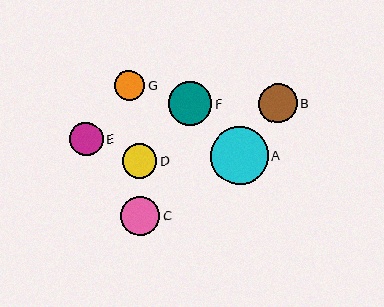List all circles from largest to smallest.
From largest to smallest: A, F, C, B, D, E, G.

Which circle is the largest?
Circle A is the largest with a size of approximately 58 pixels.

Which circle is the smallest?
Circle G is the smallest with a size of approximately 30 pixels.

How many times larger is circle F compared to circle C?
Circle F is approximately 1.1 times the size of circle C.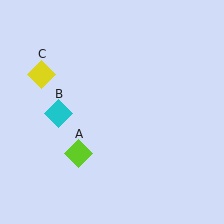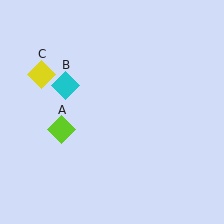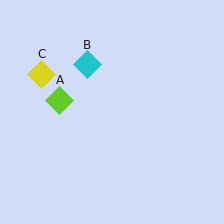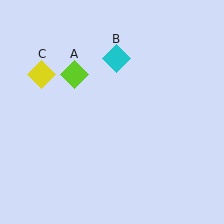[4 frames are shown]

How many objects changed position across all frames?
2 objects changed position: lime diamond (object A), cyan diamond (object B).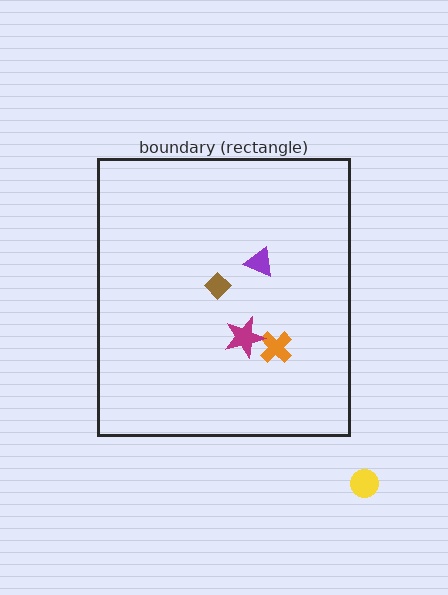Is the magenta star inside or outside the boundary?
Inside.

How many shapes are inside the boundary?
4 inside, 1 outside.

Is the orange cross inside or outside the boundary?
Inside.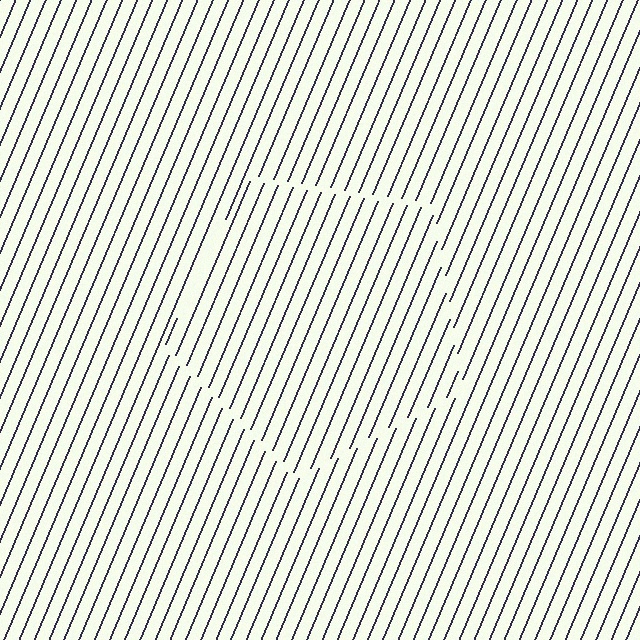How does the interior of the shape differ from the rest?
The interior of the shape contains the same grating, shifted by half a period — the contour is defined by the phase discontinuity where line-ends from the inner and outer gratings abut.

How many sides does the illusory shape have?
5 sides — the line-ends trace a pentagon.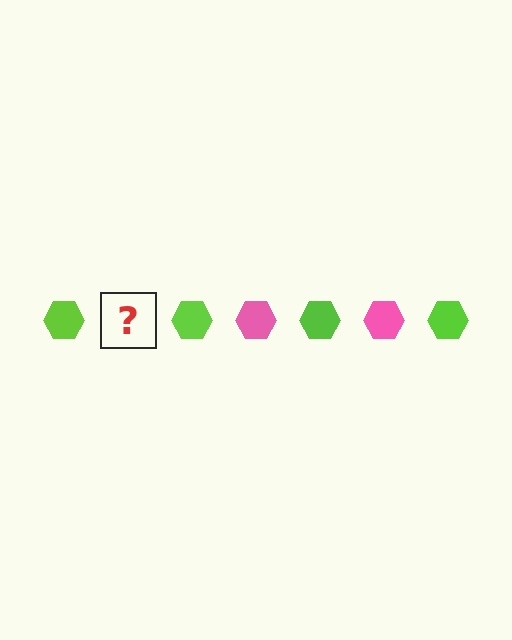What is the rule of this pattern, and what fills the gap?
The rule is that the pattern cycles through lime, pink hexagons. The gap should be filled with a pink hexagon.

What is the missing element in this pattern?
The missing element is a pink hexagon.